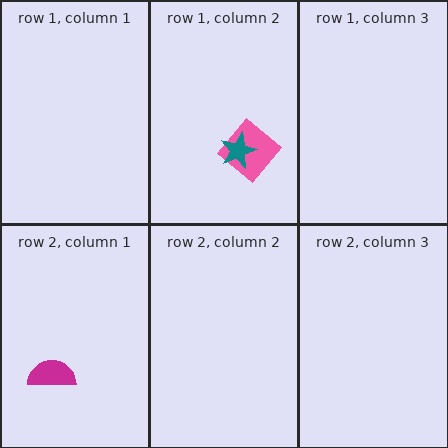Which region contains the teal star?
The row 1, column 2 region.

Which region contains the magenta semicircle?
The row 2, column 1 region.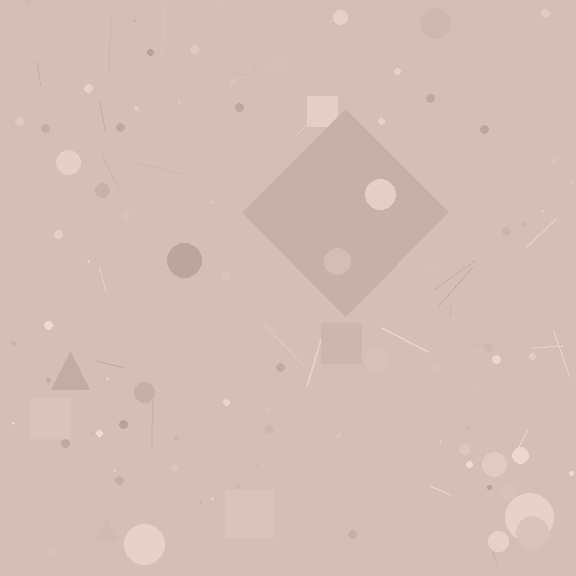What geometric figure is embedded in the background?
A diamond is embedded in the background.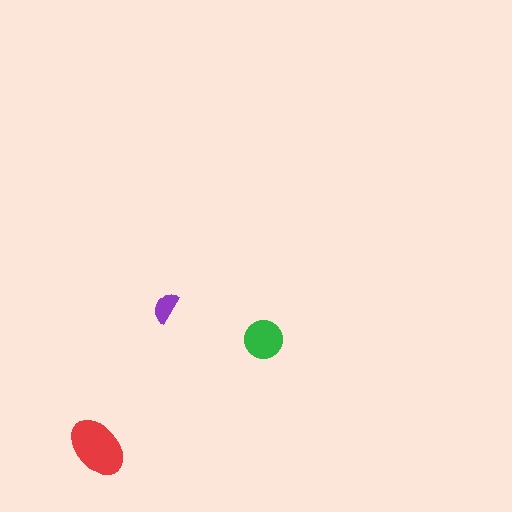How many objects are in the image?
There are 3 objects in the image.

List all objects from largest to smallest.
The red ellipse, the green circle, the purple semicircle.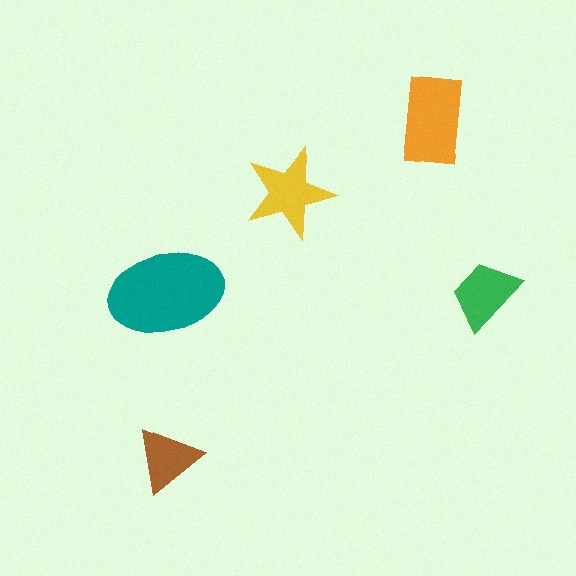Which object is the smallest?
The brown triangle.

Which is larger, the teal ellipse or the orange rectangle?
The teal ellipse.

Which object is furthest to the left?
The brown triangle is leftmost.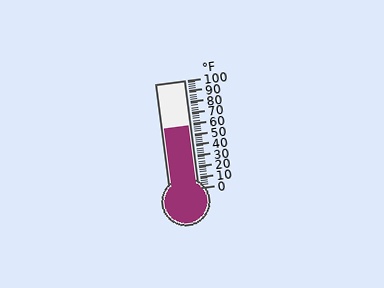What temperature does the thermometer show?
The thermometer shows approximately 58°F.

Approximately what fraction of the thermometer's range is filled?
The thermometer is filled to approximately 60% of its range.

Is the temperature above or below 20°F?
The temperature is above 20°F.